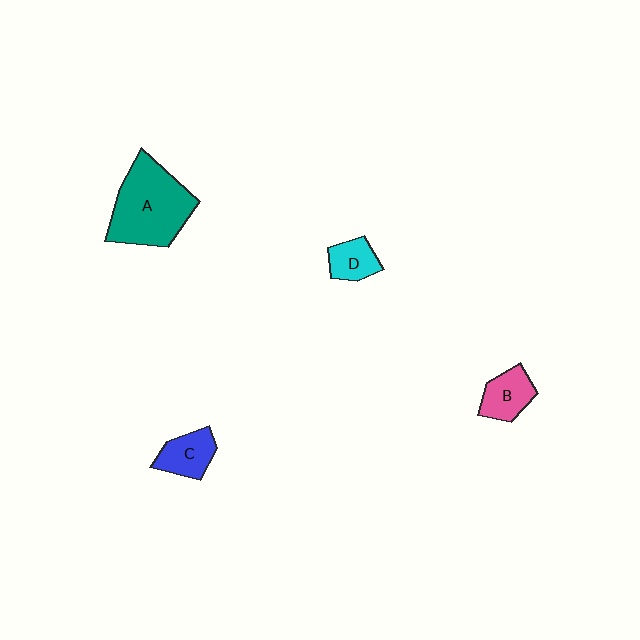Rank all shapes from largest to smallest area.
From largest to smallest: A (teal), C (blue), B (pink), D (cyan).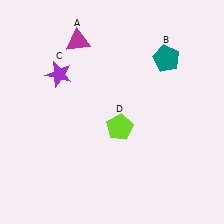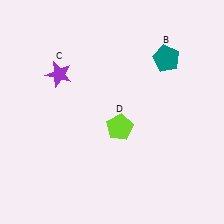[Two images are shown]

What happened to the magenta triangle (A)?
The magenta triangle (A) was removed in Image 2. It was in the top-left area of Image 1.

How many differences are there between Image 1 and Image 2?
There is 1 difference between the two images.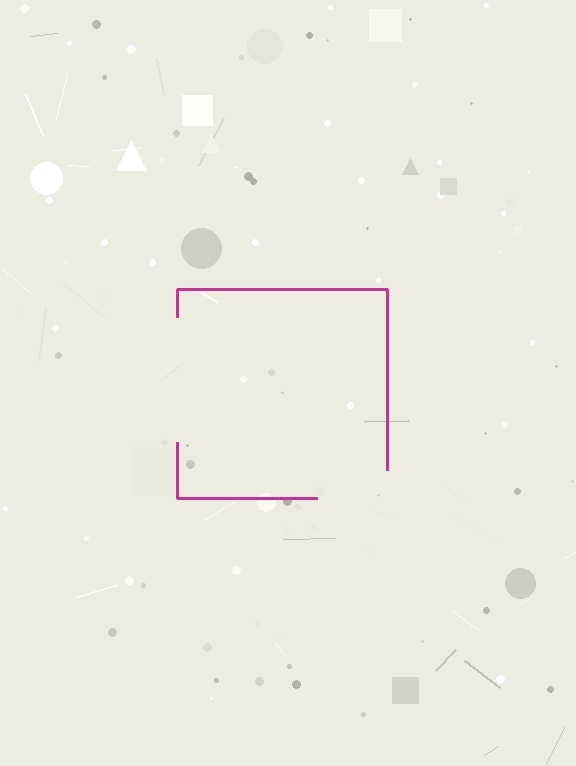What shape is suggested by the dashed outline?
The dashed outline suggests a square.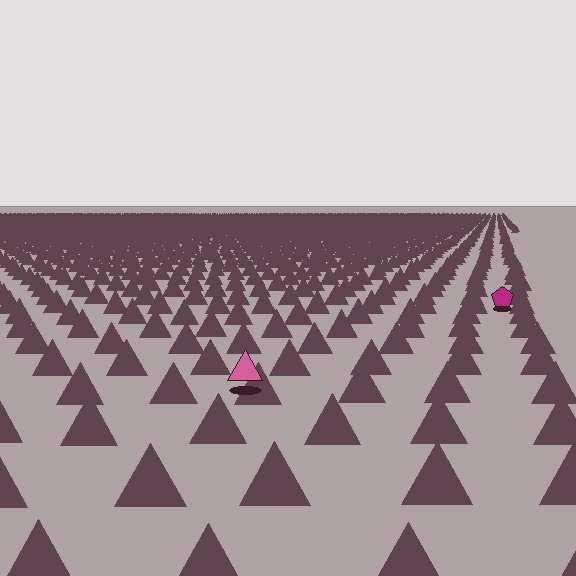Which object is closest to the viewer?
The pink triangle is closest. The texture marks near it are larger and more spread out.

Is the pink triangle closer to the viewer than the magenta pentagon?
Yes. The pink triangle is closer — you can tell from the texture gradient: the ground texture is coarser near it.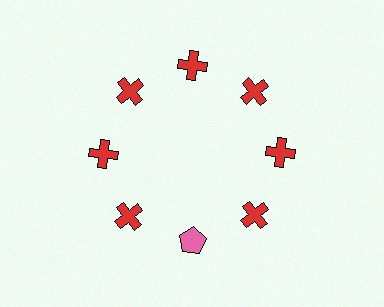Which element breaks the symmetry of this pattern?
The pink pentagon at roughly the 6 o'clock position breaks the symmetry. All other shapes are red crosses.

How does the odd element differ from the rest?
It differs in both color (pink instead of red) and shape (pentagon instead of cross).